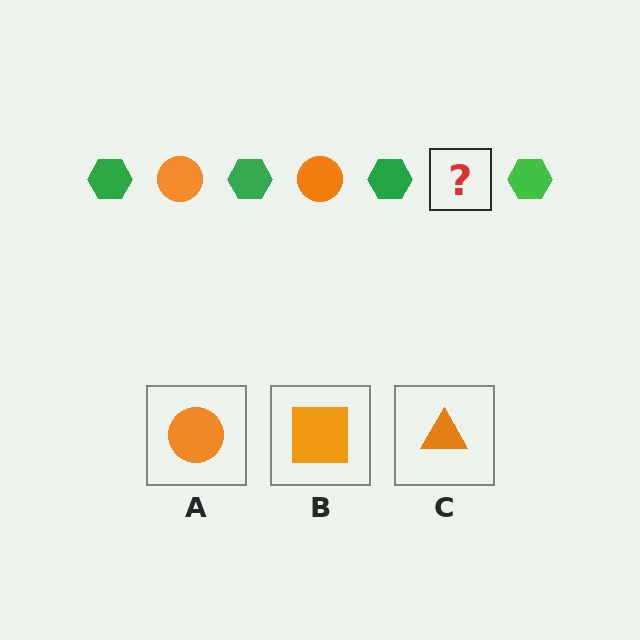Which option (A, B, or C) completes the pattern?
A.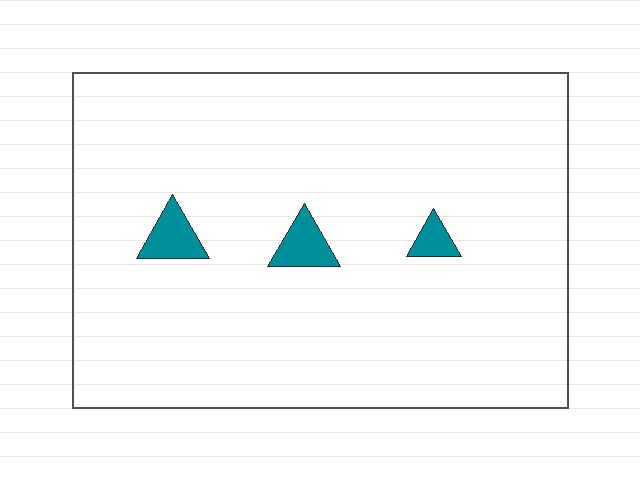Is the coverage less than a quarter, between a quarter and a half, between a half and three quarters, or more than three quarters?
Less than a quarter.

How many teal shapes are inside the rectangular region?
3.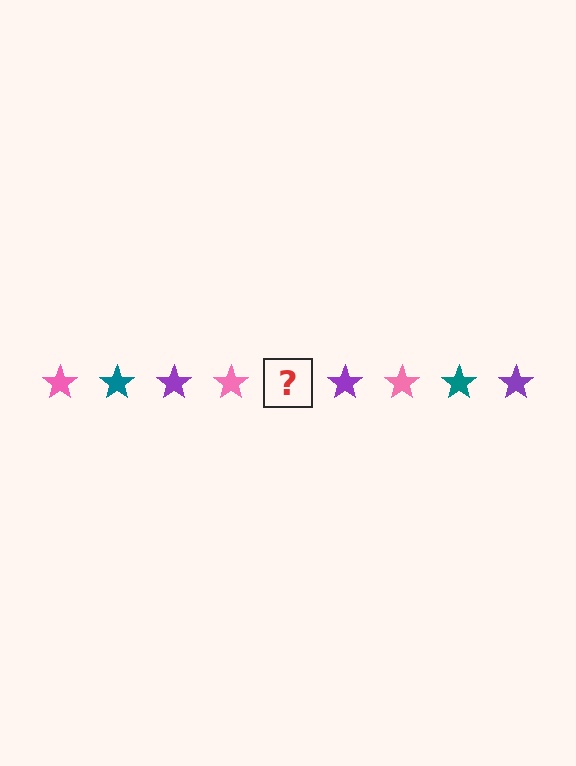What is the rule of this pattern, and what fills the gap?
The rule is that the pattern cycles through pink, teal, purple stars. The gap should be filled with a teal star.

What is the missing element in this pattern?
The missing element is a teal star.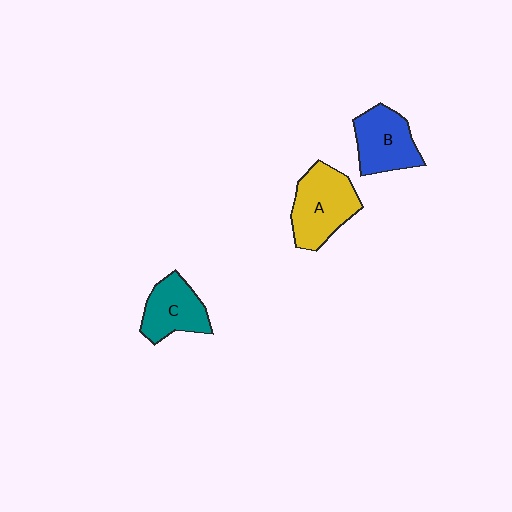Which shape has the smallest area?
Shape C (teal).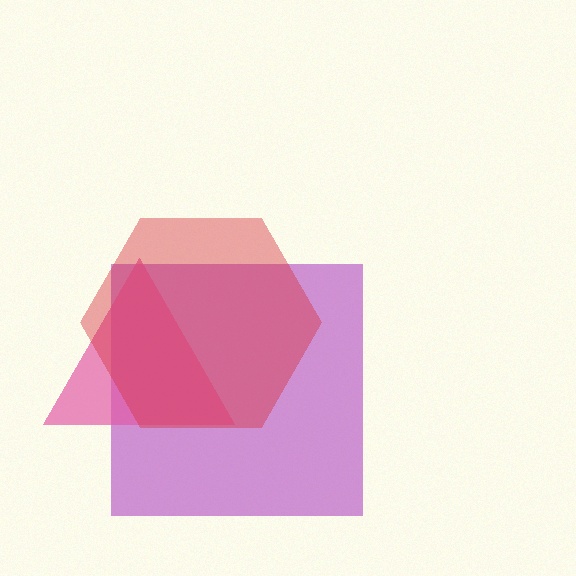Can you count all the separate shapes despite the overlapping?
Yes, there are 3 separate shapes.